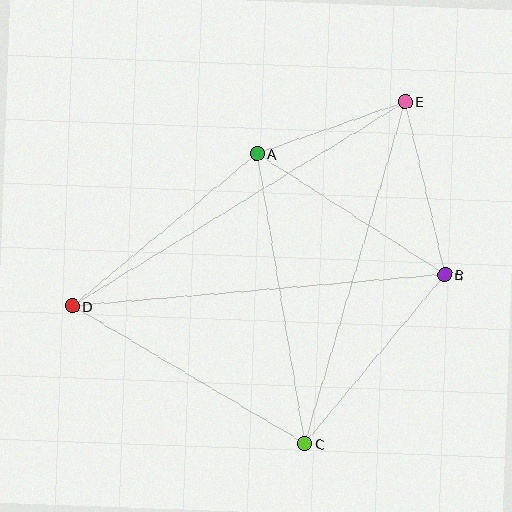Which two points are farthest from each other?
Points D and E are farthest from each other.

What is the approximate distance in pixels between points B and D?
The distance between B and D is approximately 374 pixels.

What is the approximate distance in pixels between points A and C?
The distance between A and C is approximately 294 pixels.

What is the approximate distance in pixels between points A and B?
The distance between A and B is approximately 224 pixels.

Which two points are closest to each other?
Points A and E are closest to each other.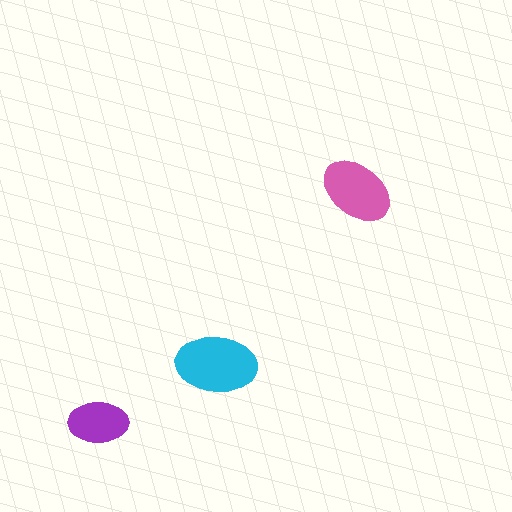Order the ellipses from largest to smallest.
the cyan one, the pink one, the purple one.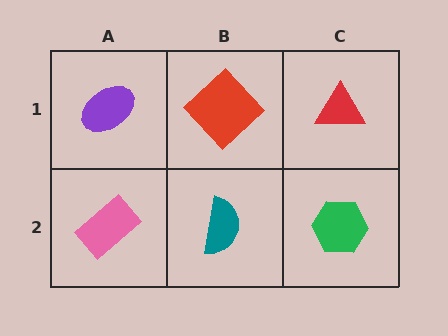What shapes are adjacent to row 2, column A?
A purple ellipse (row 1, column A), a teal semicircle (row 2, column B).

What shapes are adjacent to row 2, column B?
A red diamond (row 1, column B), a pink rectangle (row 2, column A), a green hexagon (row 2, column C).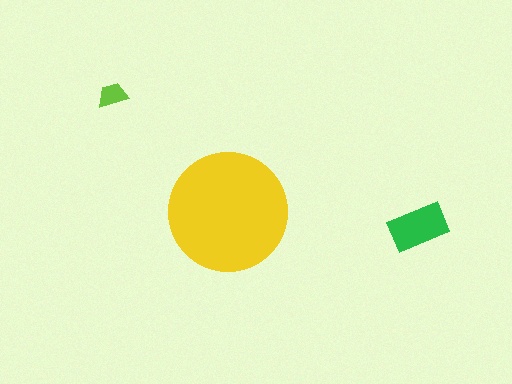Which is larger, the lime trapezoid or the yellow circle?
The yellow circle.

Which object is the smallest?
The lime trapezoid.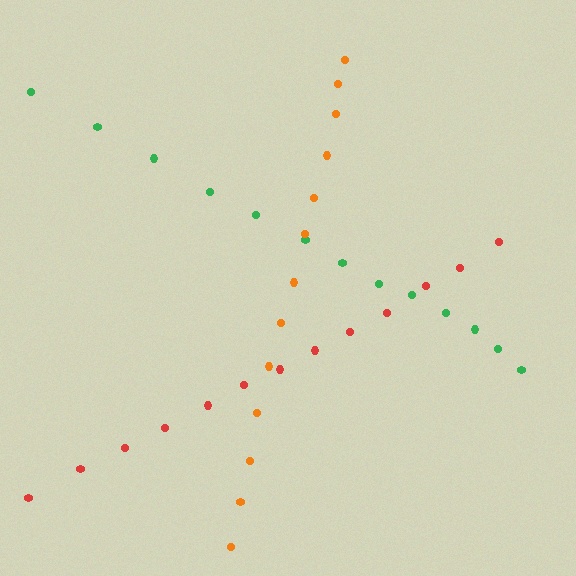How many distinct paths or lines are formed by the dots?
There are 3 distinct paths.